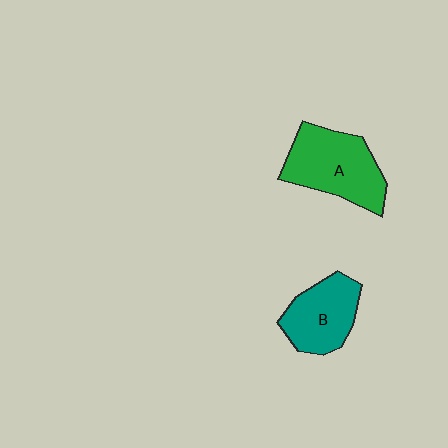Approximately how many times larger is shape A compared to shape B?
Approximately 1.3 times.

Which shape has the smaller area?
Shape B (teal).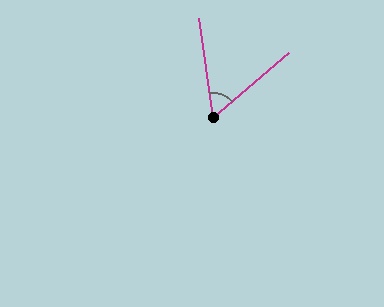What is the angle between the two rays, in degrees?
Approximately 58 degrees.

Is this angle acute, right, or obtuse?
It is acute.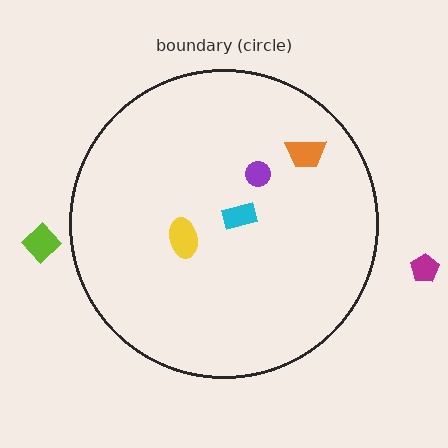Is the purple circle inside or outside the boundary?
Inside.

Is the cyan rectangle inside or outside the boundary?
Inside.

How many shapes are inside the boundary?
4 inside, 2 outside.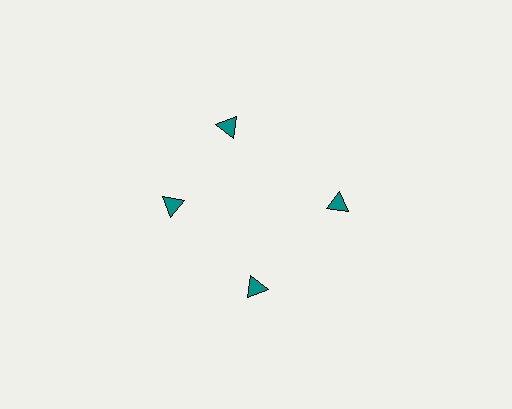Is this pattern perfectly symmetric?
No. The 4 teal triangles are arranged in a ring, but one element near the 12 o'clock position is rotated out of alignment along the ring, breaking the 4-fold rotational symmetry.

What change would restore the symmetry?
The symmetry would be restored by rotating it back into even spacing with its neighbors so that all 4 triangles sit at equal angles and equal distance from the center.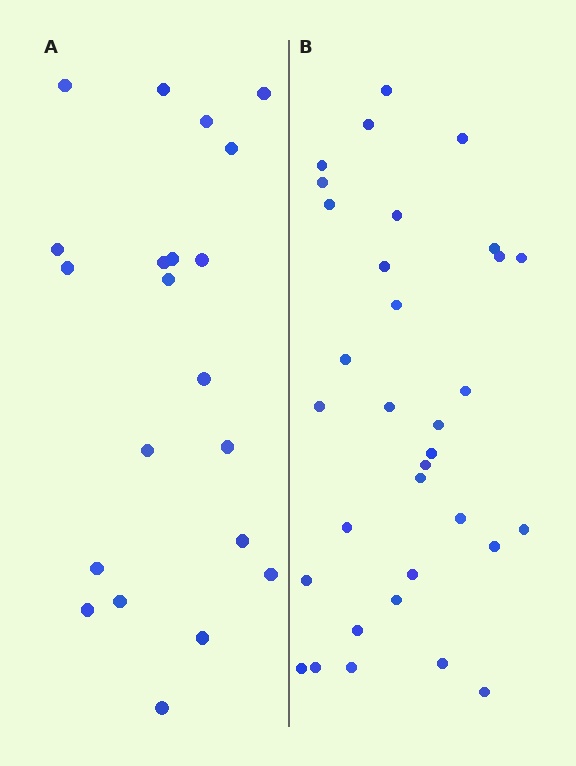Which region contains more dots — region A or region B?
Region B (the right region) has more dots.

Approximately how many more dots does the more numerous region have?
Region B has roughly 12 or so more dots than region A.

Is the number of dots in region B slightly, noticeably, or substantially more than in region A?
Region B has substantially more. The ratio is roughly 1.6 to 1.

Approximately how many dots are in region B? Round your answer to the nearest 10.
About 30 dots. (The exact count is 33, which rounds to 30.)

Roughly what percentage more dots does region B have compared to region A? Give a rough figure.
About 55% more.